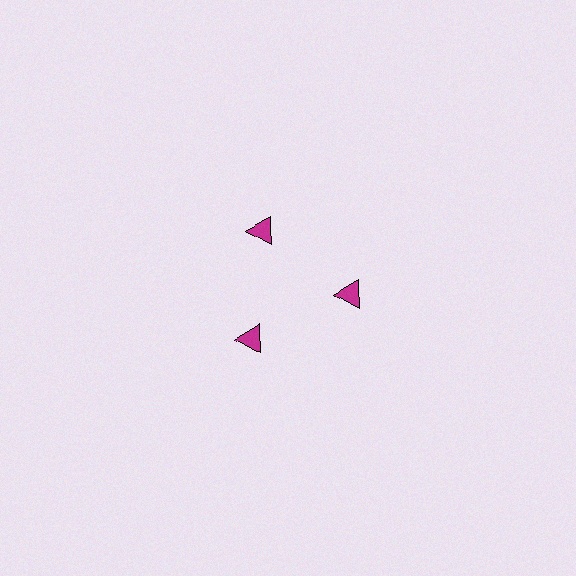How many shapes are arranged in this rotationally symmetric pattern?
There are 3 shapes, arranged in 3 groups of 1.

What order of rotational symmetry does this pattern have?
This pattern has 3-fold rotational symmetry.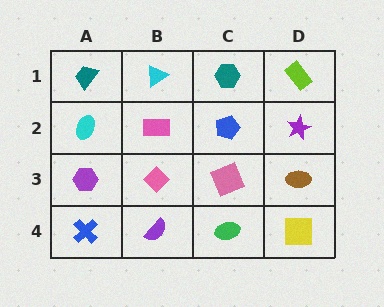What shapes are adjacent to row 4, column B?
A pink diamond (row 3, column B), a blue cross (row 4, column A), a green ellipse (row 4, column C).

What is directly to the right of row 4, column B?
A green ellipse.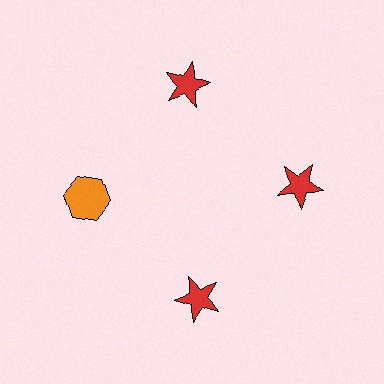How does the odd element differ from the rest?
It differs in both color (orange instead of red) and shape (hexagon instead of star).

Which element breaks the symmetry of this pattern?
The orange hexagon at roughly the 9 o'clock position breaks the symmetry. All other shapes are red stars.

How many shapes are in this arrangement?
There are 4 shapes arranged in a ring pattern.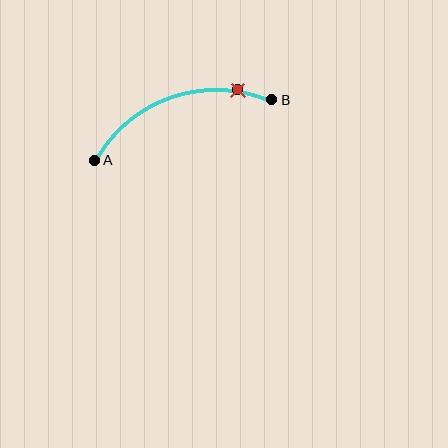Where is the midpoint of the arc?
The arc midpoint is the point on the curve farthest from the straight line joining A and B. It sits above that line.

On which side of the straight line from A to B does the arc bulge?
The arc bulges above the straight line connecting A and B.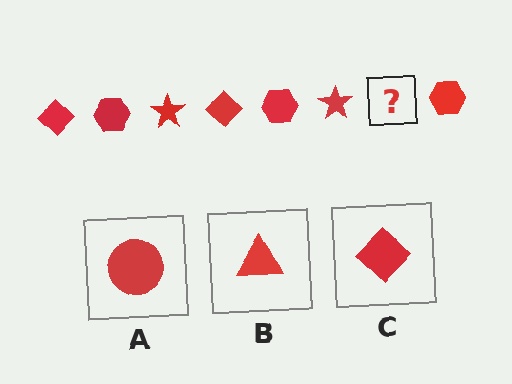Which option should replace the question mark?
Option C.